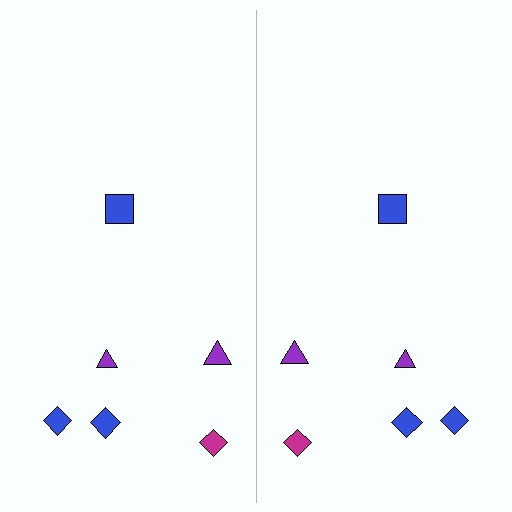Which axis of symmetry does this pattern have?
The pattern has a vertical axis of symmetry running through the center of the image.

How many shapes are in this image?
There are 12 shapes in this image.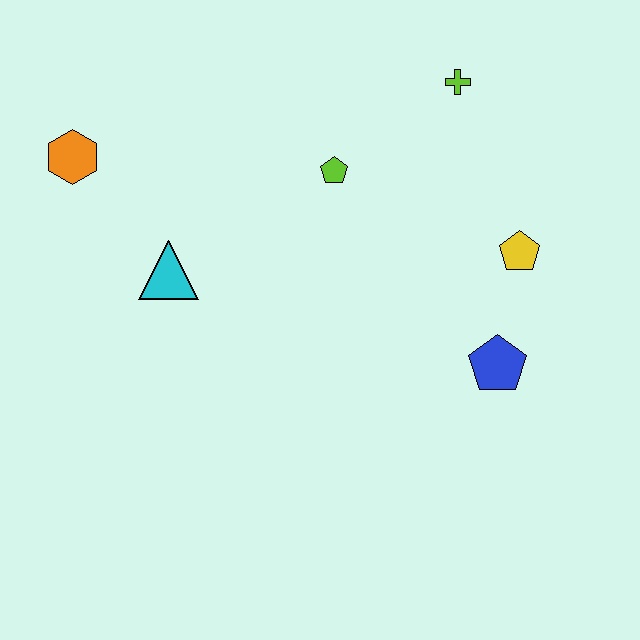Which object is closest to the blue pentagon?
The yellow pentagon is closest to the blue pentagon.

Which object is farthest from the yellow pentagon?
The orange hexagon is farthest from the yellow pentagon.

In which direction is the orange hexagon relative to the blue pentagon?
The orange hexagon is to the left of the blue pentagon.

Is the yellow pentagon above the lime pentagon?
No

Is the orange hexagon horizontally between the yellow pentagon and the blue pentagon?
No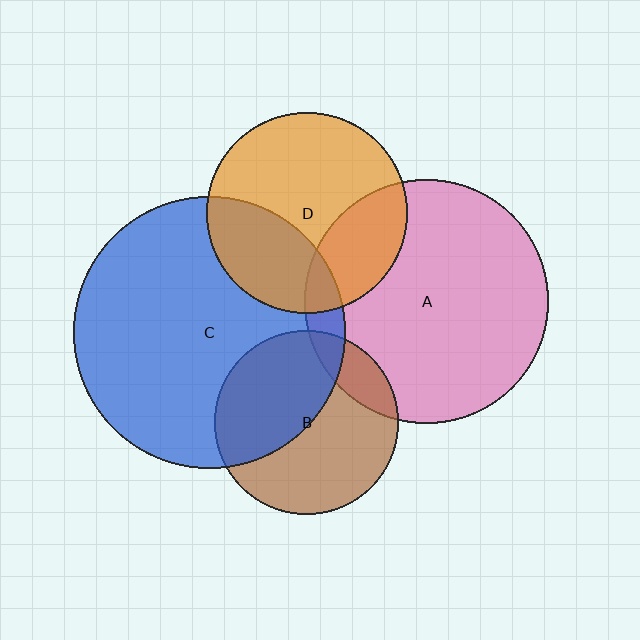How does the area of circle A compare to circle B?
Approximately 1.8 times.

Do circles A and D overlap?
Yes.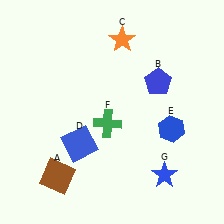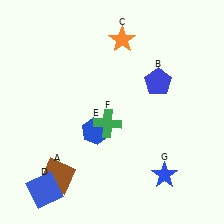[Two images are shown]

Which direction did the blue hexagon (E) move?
The blue hexagon (E) moved left.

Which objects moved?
The objects that moved are: the blue square (D), the blue hexagon (E).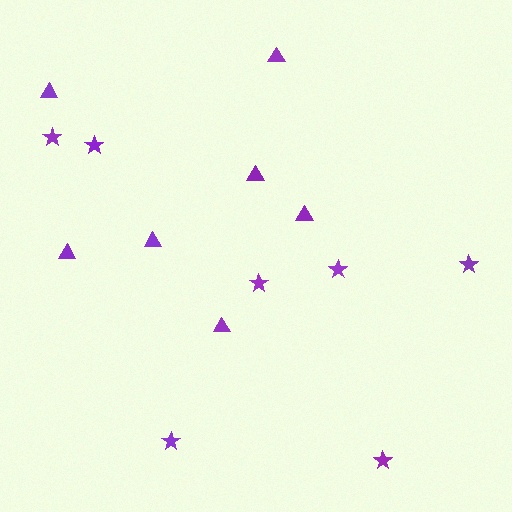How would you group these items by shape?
There are 2 groups: one group of stars (7) and one group of triangles (7).